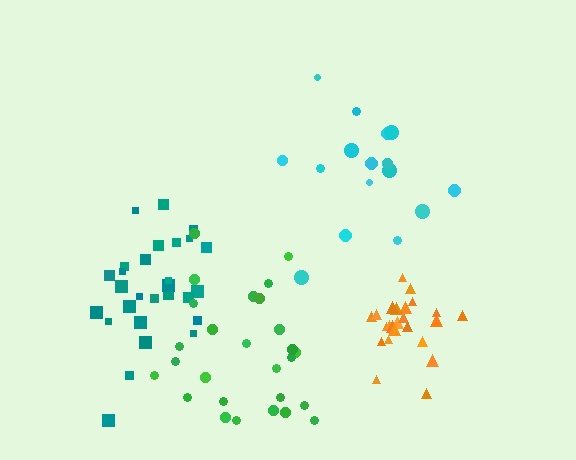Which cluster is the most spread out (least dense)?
Cyan.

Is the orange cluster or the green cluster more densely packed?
Orange.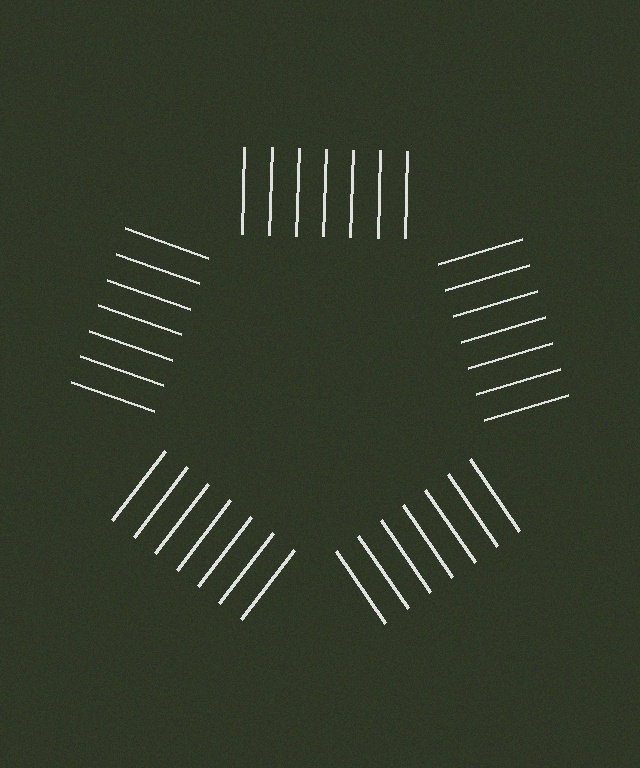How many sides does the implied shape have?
5 sides — the line-ends trace a pentagon.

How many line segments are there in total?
35 — 7 along each of the 5 edges.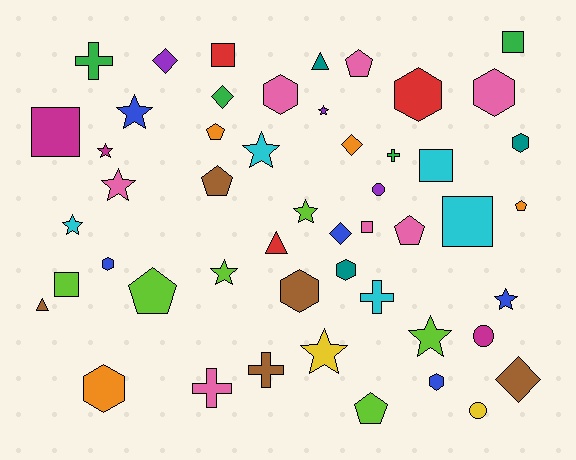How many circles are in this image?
There are 3 circles.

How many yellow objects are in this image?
There are 2 yellow objects.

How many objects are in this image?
There are 50 objects.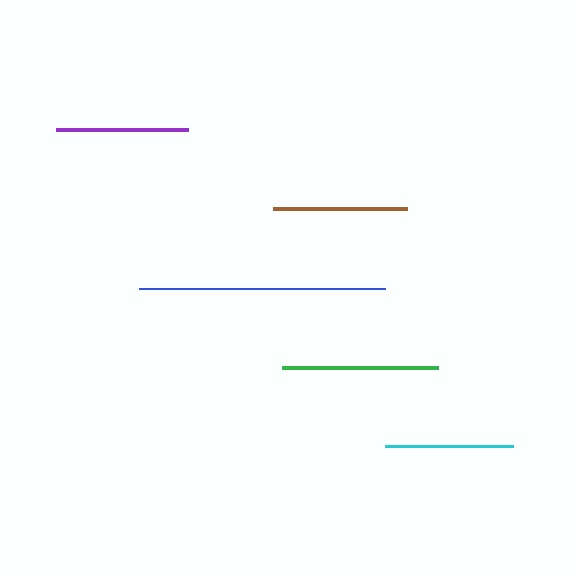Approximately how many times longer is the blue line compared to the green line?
The blue line is approximately 1.6 times the length of the green line.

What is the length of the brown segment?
The brown segment is approximately 134 pixels long.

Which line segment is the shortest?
The cyan line is the shortest at approximately 128 pixels.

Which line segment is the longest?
The blue line is the longest at approximately 246 pixels.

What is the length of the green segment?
The green segment is approximately 156 pixels long.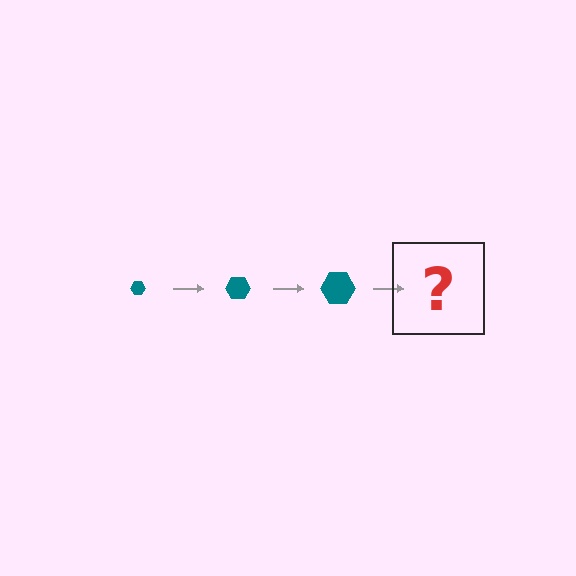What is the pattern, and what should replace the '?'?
The pattern is that the hexagon gets progressively larger each step. The '?' should be a teal hexagon, larger than the previous one.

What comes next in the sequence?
The next element should be a teal hexagon, larger than the previous one.